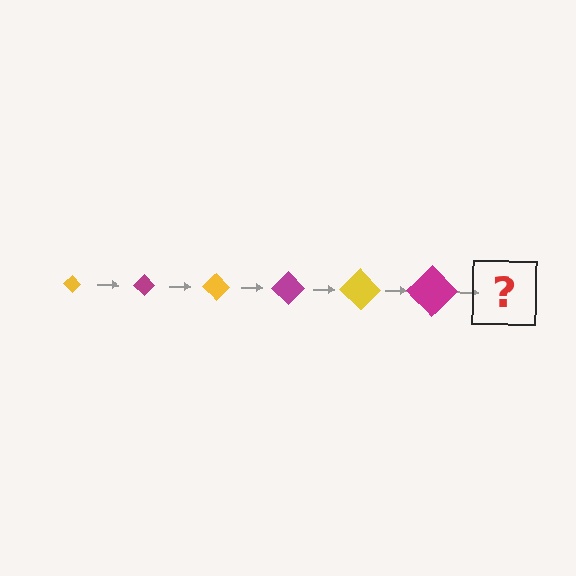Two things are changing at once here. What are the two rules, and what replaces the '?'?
The two rules are that the diamond grows larger each step and the color cycles through yellow and magenta. The '?' should be a yellow diamond, larger than the previous one.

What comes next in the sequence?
The next element should be a yellow diamond, larger than the previous one.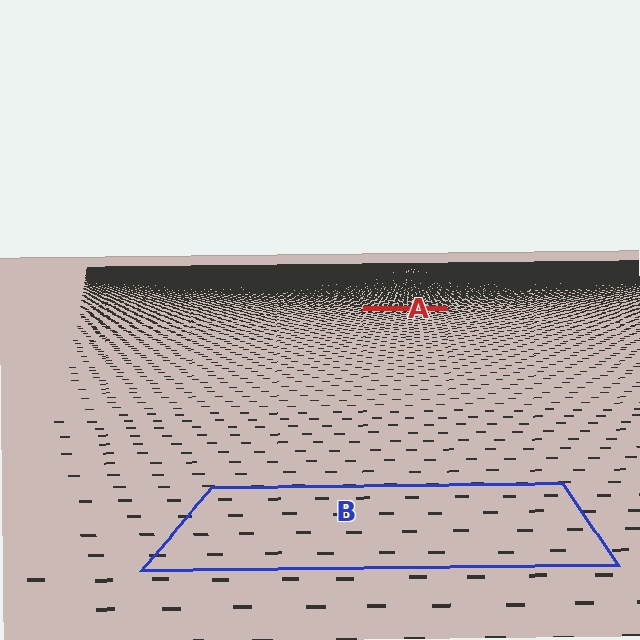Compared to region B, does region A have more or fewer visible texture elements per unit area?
Region A has more texture elements per unit area — they are packed more densely because it is farther away.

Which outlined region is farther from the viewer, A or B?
Region A is farther from the viewer — the texture elements inside it appear smaller and more densely packed.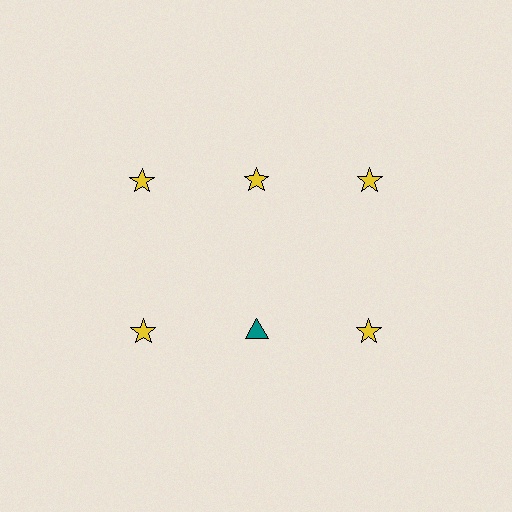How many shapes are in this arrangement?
There are 6 shapes arranged in a grid pattern.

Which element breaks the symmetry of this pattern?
The teal triangle in the second row, second from left column breaks the symmetry. All other shapes are yellow stars.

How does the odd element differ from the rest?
It differs in both color (teal instead of yellow) and shape (triangle instead of star).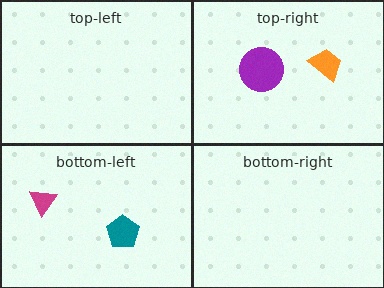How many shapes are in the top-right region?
2.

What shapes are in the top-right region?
The orange trapezoid, the purple circle.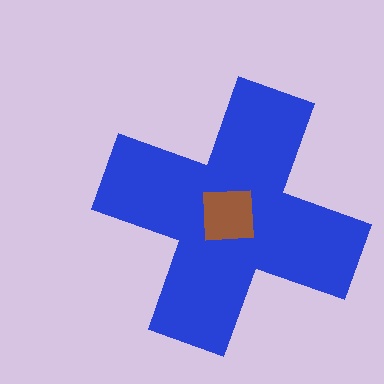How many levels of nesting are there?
2.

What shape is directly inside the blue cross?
The brown square.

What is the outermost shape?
The blue cross.